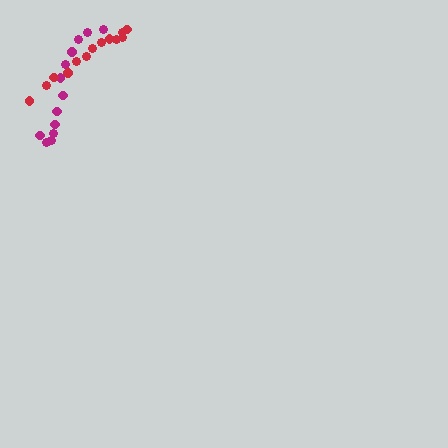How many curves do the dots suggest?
There are 2 distinct paths.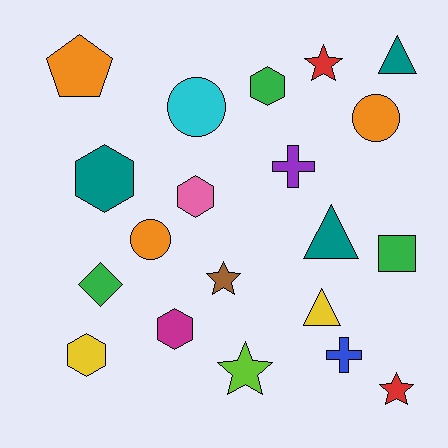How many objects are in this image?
There are 20 objects.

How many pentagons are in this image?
There is 1 pentagon.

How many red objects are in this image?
There are 2 red objects.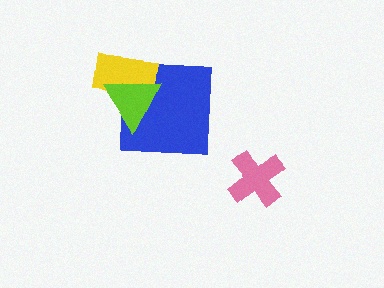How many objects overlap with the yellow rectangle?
2 objects overlap with the yellow rectangle.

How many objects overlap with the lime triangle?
2 objects overlap with the lime triangle.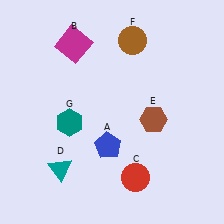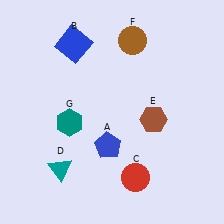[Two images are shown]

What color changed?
The square (B) changed from magenta in Image 1 to blue in Image 2.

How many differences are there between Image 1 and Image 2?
There is 1 difference between the two images.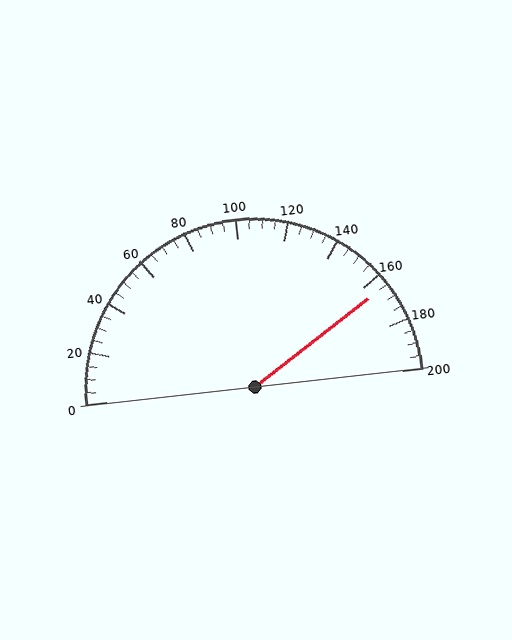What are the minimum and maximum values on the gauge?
The gauge ranges from 0 to 200.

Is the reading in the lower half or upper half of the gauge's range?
The reading is in the upper half of the range (0 to 200).